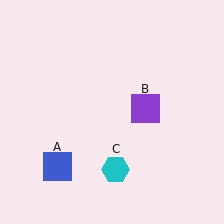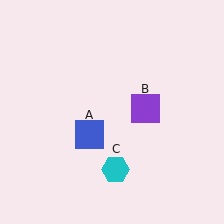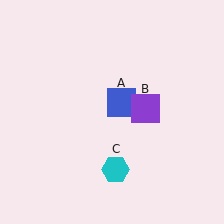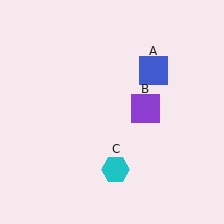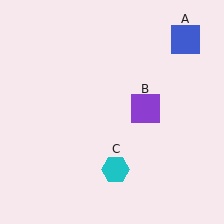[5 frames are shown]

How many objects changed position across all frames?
1 object changed position: blue square (object A).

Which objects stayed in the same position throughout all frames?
Purple square (object B) and cyan hexagon (object C) remained stationary.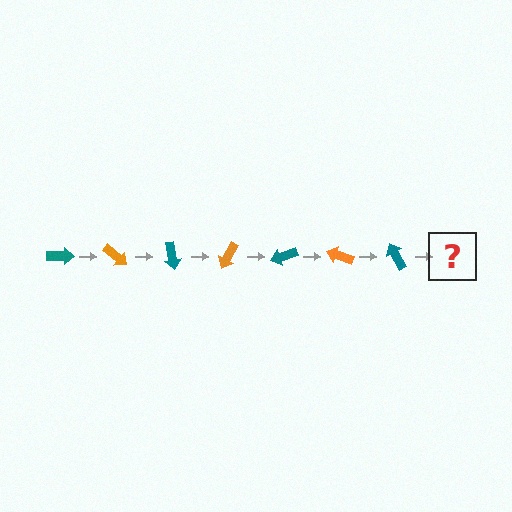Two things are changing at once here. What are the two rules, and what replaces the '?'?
The two rules are that it rotates 40 degrees each step and the color cycles through teal and orange. The '?' should be an orange arrow, rotated 280 degrees from the start.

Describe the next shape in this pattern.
It should be an orange arrow, rotated 280 degrees from the start.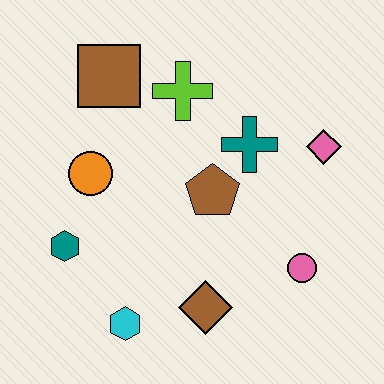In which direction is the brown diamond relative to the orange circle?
The brown diamond is below the orange circle.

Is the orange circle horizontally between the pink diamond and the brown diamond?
No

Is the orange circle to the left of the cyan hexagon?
Yes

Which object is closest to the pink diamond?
The teal cross is closest to the pink diamond.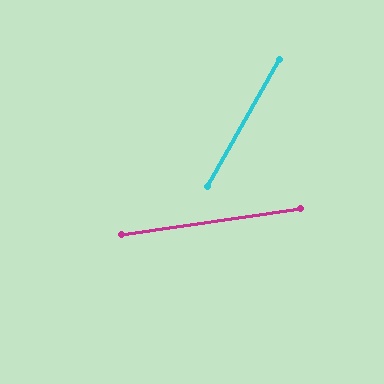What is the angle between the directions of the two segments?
Approximately 52 degrees.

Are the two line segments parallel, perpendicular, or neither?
Neither parallel nor perpendicular — they differ by about 52°.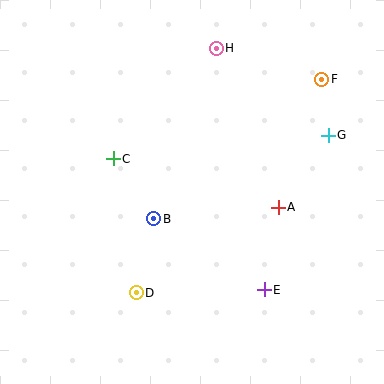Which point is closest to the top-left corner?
Point C is closest to the top-left corner.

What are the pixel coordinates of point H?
Point H is at (216, 48).